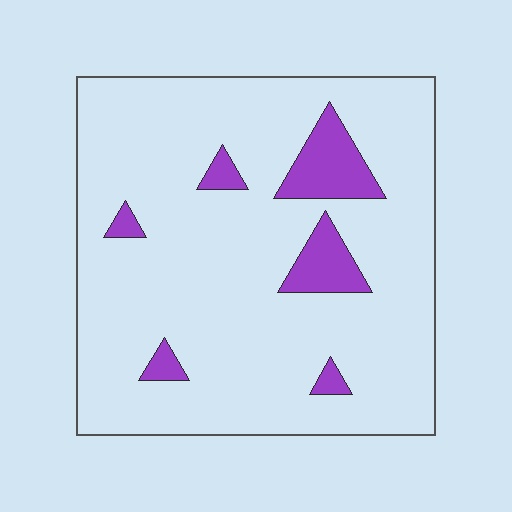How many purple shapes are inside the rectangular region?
6.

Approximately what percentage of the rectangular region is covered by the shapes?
Approximately 10%.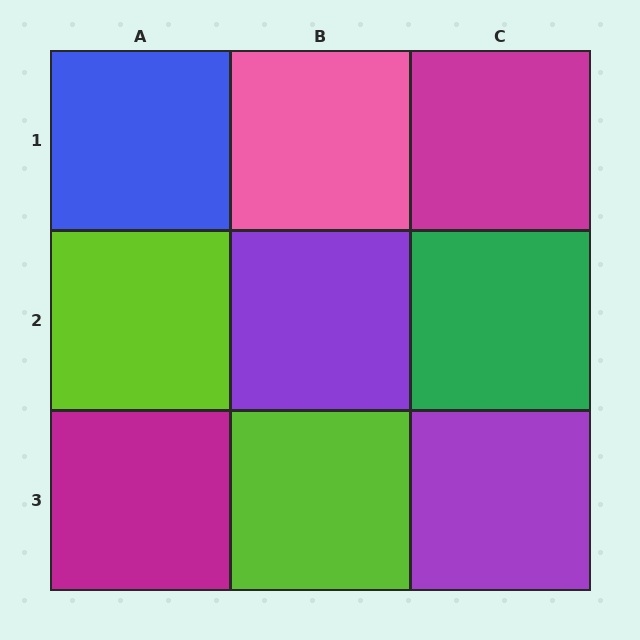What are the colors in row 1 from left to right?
Blue, pink, magenta.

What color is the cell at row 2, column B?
Purple.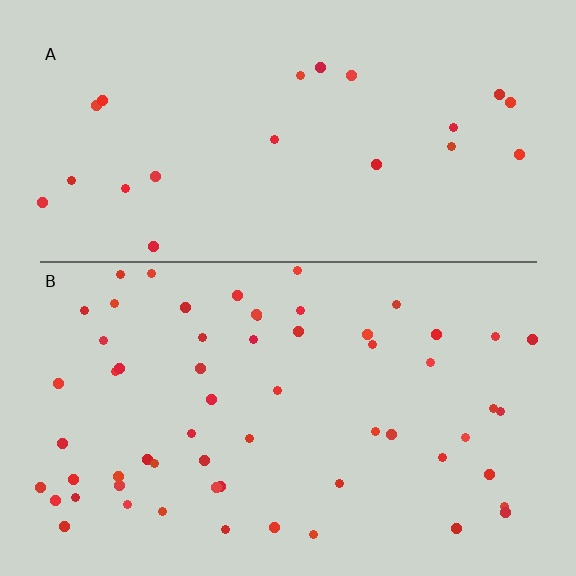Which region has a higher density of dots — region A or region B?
B (the bottom).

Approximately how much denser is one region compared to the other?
Approximately 2.7× — region B over region A.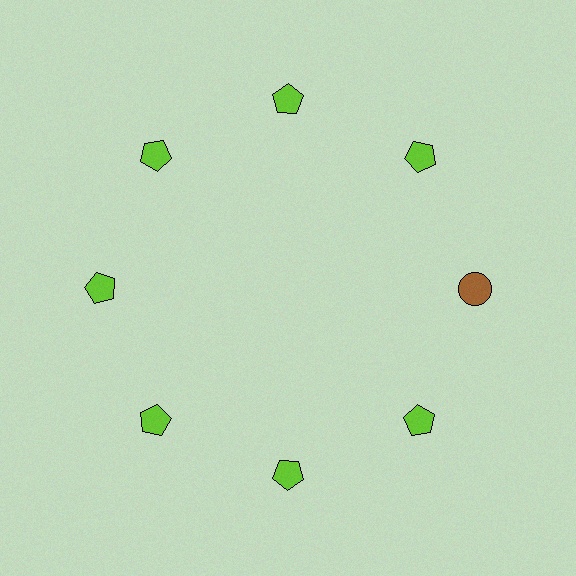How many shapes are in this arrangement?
There are 8 shapes arranged in a ring pattern.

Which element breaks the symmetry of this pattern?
The brown circle at roughly the 3 o'clock position breaks the symmetry. All other shapes are lime pentagons.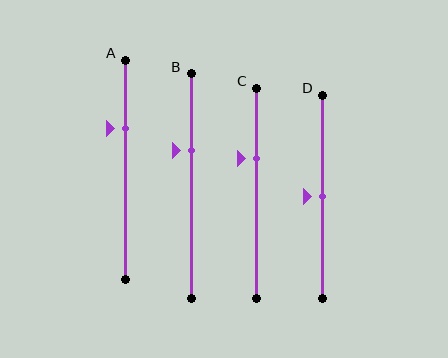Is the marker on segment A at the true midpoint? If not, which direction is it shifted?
No, the marker on segment A is shifted upward by about 19% of the segment length.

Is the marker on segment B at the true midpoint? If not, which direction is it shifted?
No, the marker on segment B is shifted upward by about 16% of the segment length.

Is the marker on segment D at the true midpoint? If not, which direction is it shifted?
Yes, the marker on segment D is at the true midpoint.